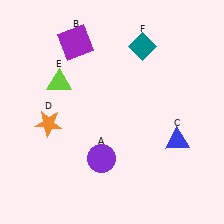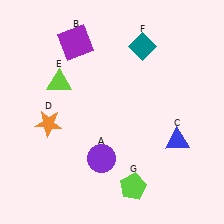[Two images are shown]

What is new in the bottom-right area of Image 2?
A lime pentagon (G) was added in the bottom-right area of Image 2.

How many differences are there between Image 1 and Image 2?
There is 1 difference between the two images.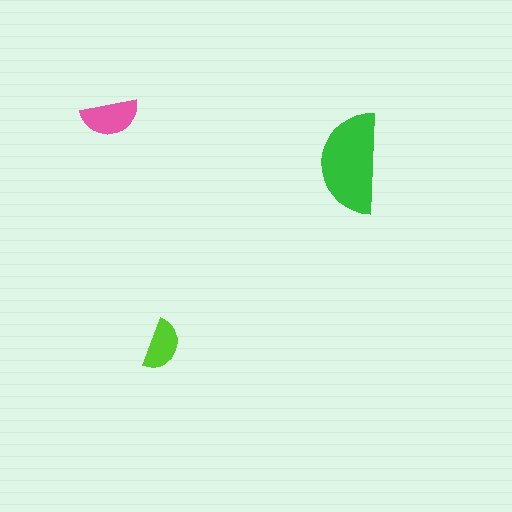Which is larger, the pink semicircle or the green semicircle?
The green one.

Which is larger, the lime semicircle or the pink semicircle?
The pink one.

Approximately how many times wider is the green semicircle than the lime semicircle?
About 2 times wider.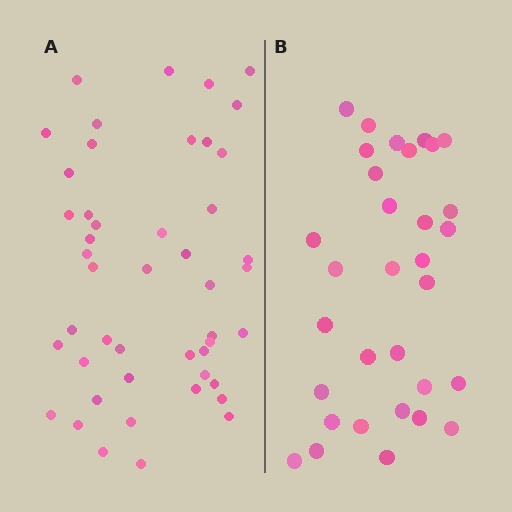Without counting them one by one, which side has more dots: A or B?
Region A (the left region) has more dots.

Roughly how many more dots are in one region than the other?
Region A has approximately 15 more dots than region B.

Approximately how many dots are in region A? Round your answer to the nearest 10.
About 50 dots. (The exact count is 47, which rounds to 50.)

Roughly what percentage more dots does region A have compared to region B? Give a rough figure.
About 45% more.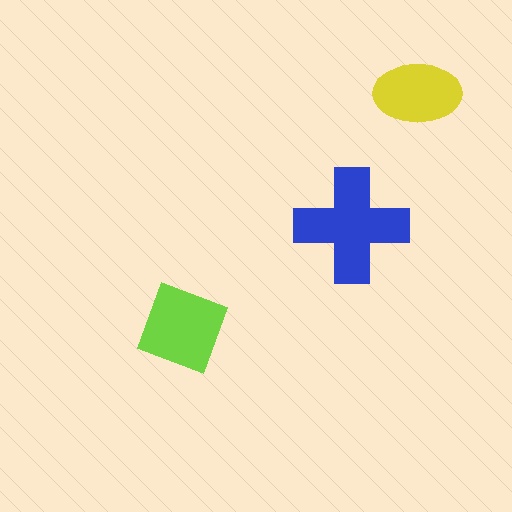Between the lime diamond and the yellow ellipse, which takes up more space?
The lime diamond.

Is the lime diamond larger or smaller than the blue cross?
Smaller.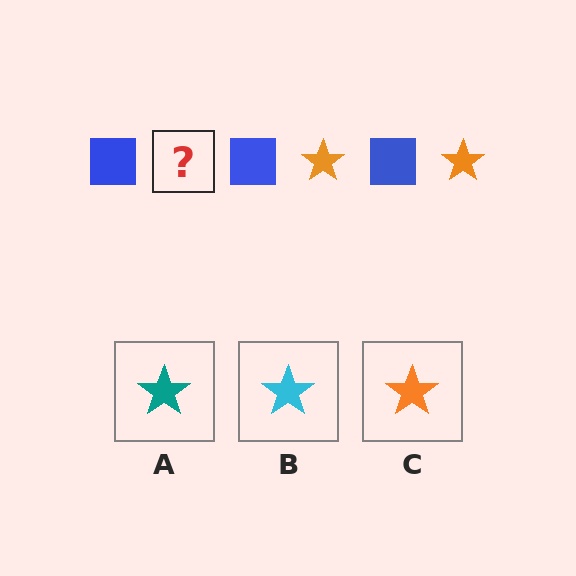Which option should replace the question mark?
Option C.